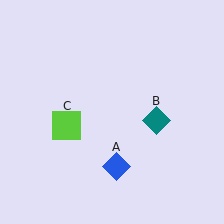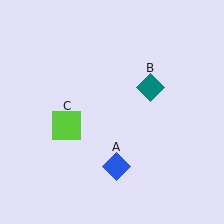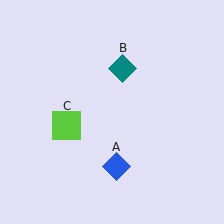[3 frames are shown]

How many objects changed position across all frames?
1 object changed position: teal diamond (object B).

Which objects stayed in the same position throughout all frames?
Blue diamond (object A) and lime square (object C) remained stationary.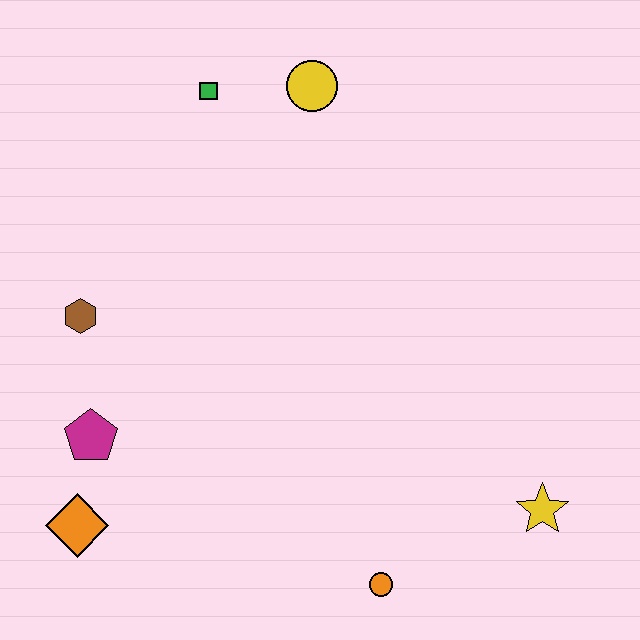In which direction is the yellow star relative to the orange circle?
The yellow star is to the right of the orange circle.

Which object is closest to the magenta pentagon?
The orange diamond is closest to the magenta pentagon.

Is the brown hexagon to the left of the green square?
Yes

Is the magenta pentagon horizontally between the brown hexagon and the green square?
Yes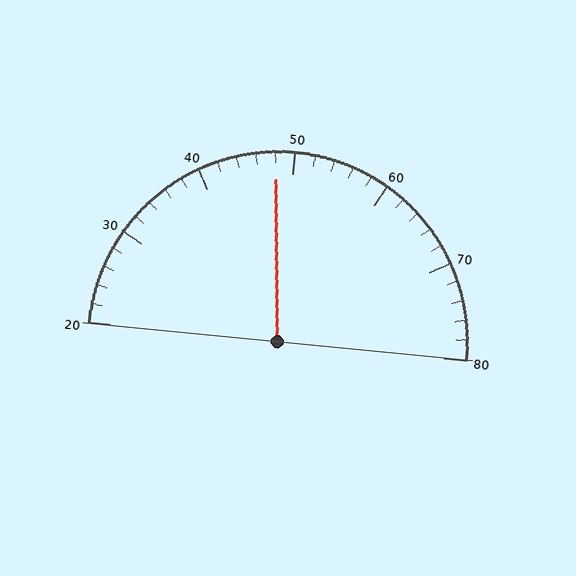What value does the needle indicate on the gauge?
The needle indicates approximately 48.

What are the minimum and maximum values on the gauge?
The gauge ranges from 20 to 80.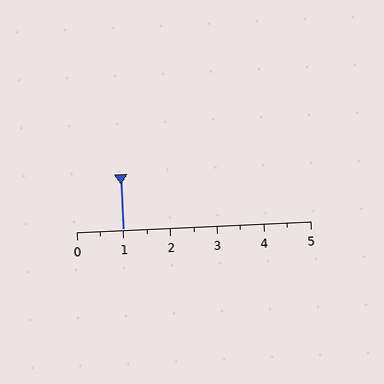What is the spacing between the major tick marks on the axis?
The major ticks are spaced 1 apart.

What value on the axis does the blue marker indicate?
The marker indicates approximately 1.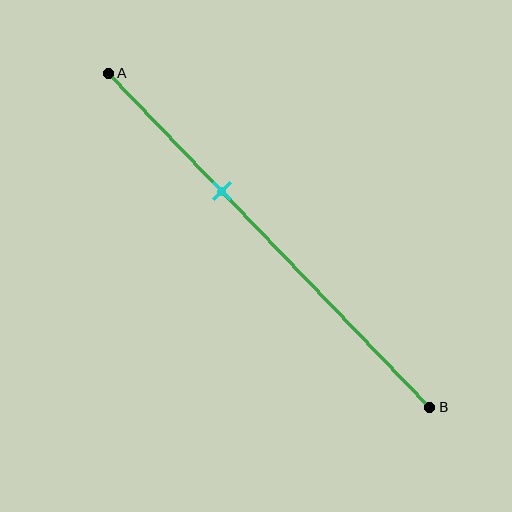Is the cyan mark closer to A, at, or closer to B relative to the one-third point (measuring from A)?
The cyan mark is approximately at the one-third point of segment AB.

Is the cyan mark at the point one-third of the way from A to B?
Yes, the mark is approximately at the one-third point.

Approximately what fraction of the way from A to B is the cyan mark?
The cyan mark is approximately 35% of the way from A to B.